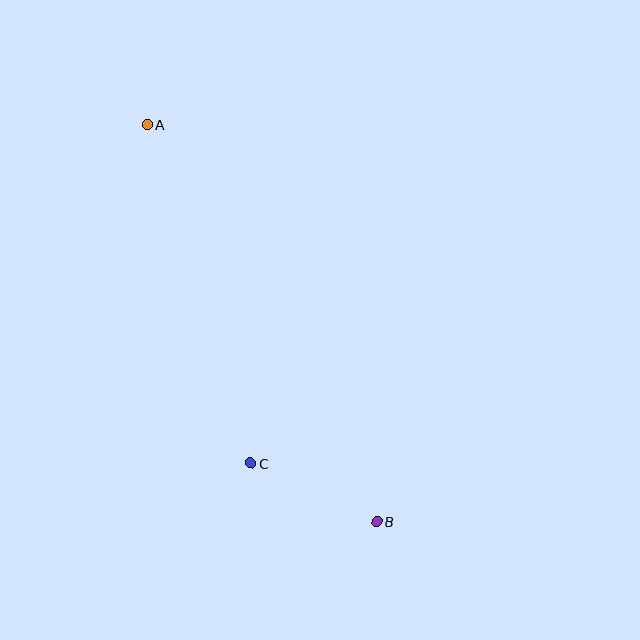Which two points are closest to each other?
Points B and C are closest to each other.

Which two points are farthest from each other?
Points A and B are farthest from each other.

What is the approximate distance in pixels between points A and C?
The distance between A and C is approximately 354 pixels.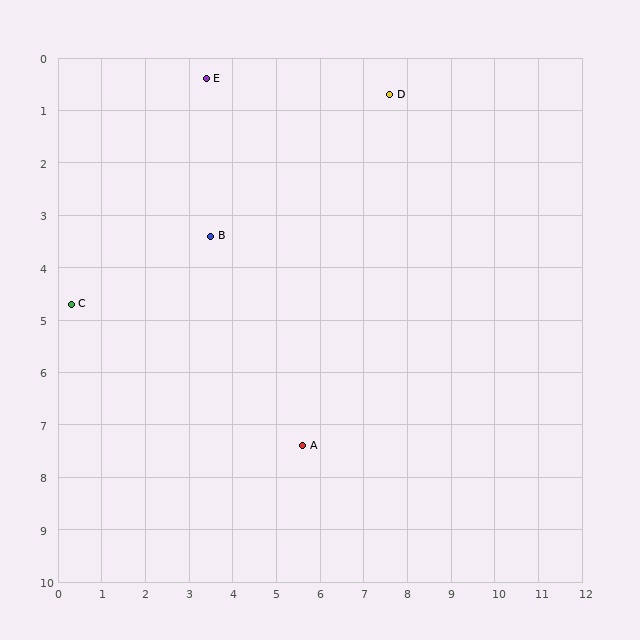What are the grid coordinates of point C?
Point C is at approximately (0.3, 4.7).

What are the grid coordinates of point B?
Point B is at approximately (3.5, 3.4).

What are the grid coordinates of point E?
Point E is at approximately (3.4, 0.4).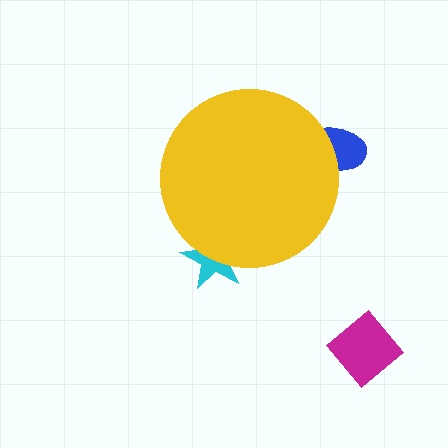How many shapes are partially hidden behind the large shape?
2 shapes are partially hidden.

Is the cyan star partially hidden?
Yes, the cyan star is partially hidden behind the yellow circle.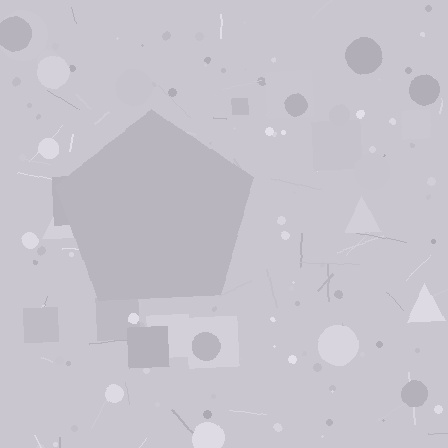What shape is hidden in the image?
A pentagon is hidden in the image.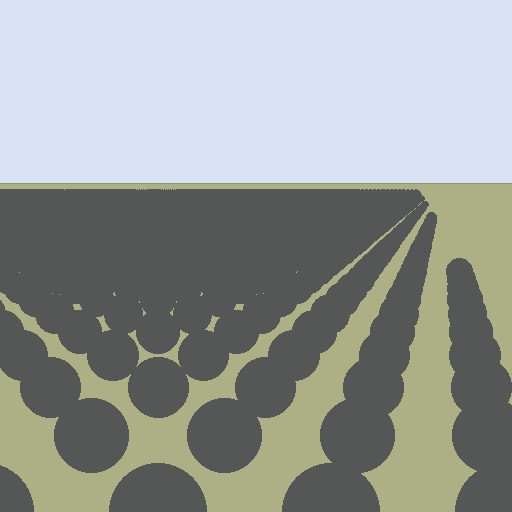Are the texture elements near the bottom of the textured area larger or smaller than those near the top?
Larger. Near the bottom, elements are closer to the viewer and appear at a bigger on-screen size.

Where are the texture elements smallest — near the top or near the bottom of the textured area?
Near the top.